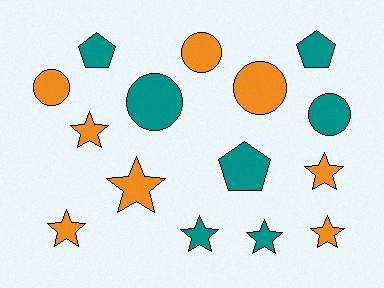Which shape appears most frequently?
Star, with 7 objects.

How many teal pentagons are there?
There are 3 teal pentagons.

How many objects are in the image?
There are 15 objects.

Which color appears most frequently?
Orange, with 8 objects.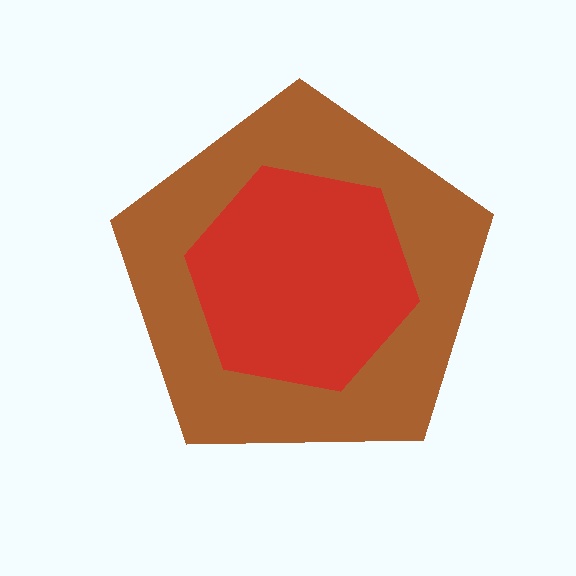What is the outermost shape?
The brown pentagon.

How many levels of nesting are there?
2.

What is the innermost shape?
The red hexagon.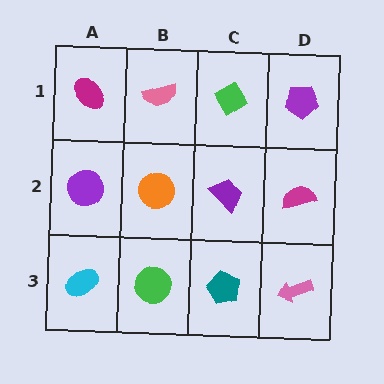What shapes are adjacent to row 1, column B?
An orange circle (row 2, column B), a magenta ellipse (row 1, column A), a green diamond (row 1, column C).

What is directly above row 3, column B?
An orange circle.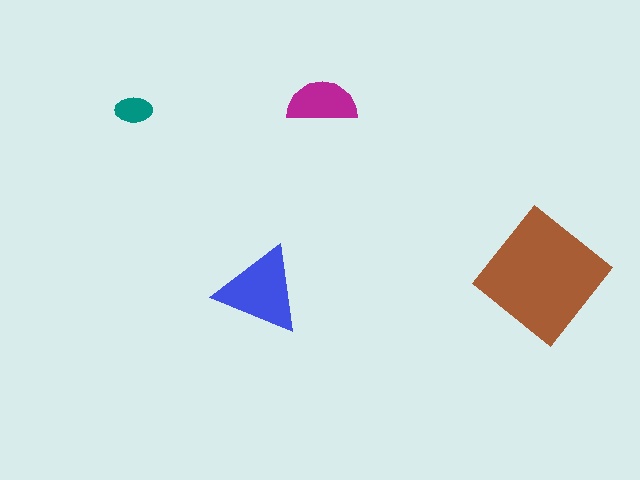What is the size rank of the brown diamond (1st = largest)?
1st.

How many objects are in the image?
There are 4 objects in the image.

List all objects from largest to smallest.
The brown diamond, the blue triangle, the magenta semicircle, the teal ellipse.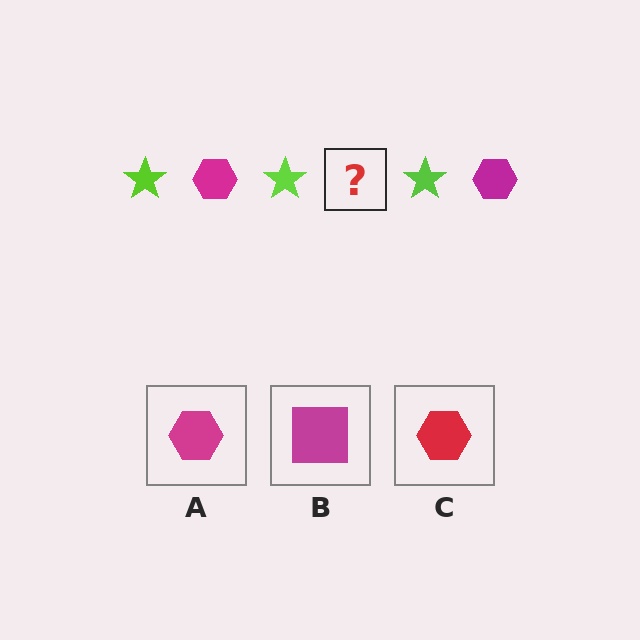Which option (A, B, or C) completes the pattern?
A.